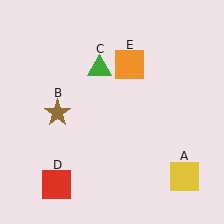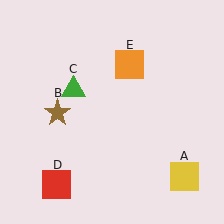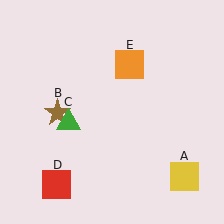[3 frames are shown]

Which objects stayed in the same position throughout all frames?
Yellow square (object A) and brown star (object B) and red square (object D) and orange square (object E) remained stationary.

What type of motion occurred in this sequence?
The green triangle (object C) rotated counterclockwise around the center of the scene.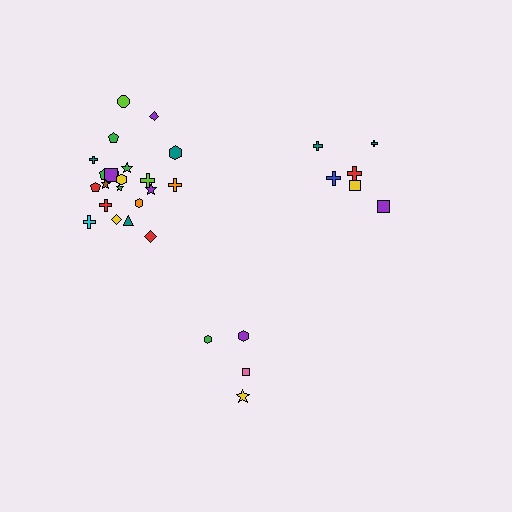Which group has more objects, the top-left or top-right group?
The top-left group.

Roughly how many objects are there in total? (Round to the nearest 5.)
Roughly 30 objects in total.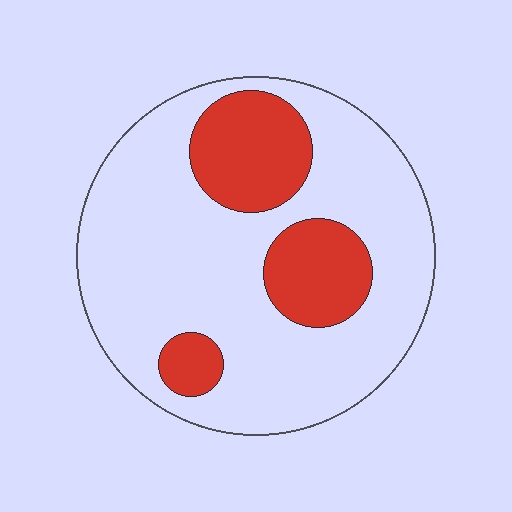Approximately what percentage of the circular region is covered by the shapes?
Approximately 25%.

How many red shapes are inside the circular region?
3.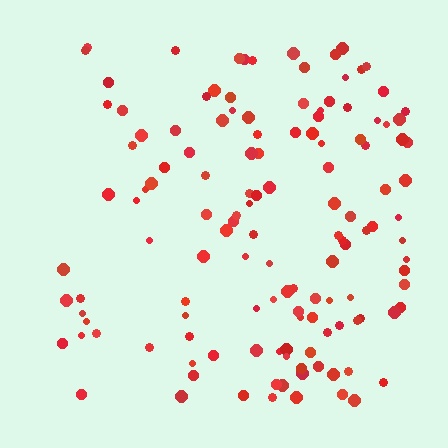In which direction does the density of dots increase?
From left to right, with the right side densest.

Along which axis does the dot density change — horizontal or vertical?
Horizontal.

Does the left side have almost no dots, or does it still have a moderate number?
Still a moderate number, just noticeably fewer than the right.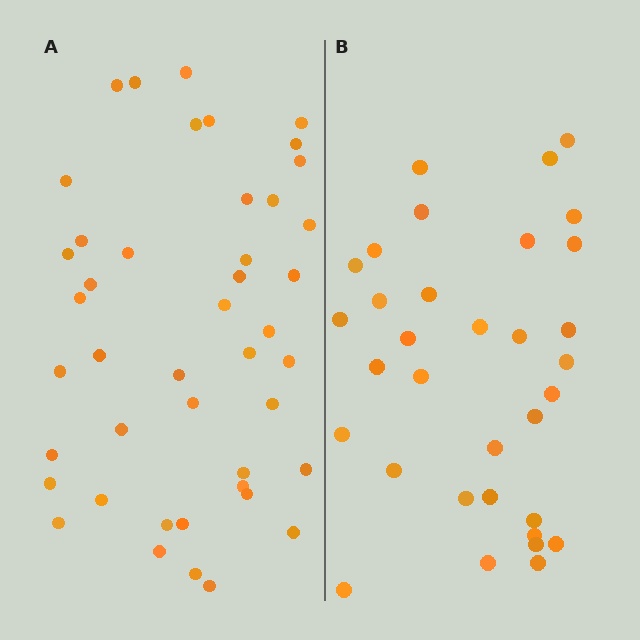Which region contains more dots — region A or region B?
Region A (the left region) has more dots.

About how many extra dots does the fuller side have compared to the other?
Region A has roughly 12 or so more dots than region B.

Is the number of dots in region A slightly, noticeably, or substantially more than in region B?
Region A has noticeably more, but not dramatically so. The ratio is roughly 1.3 to 1.